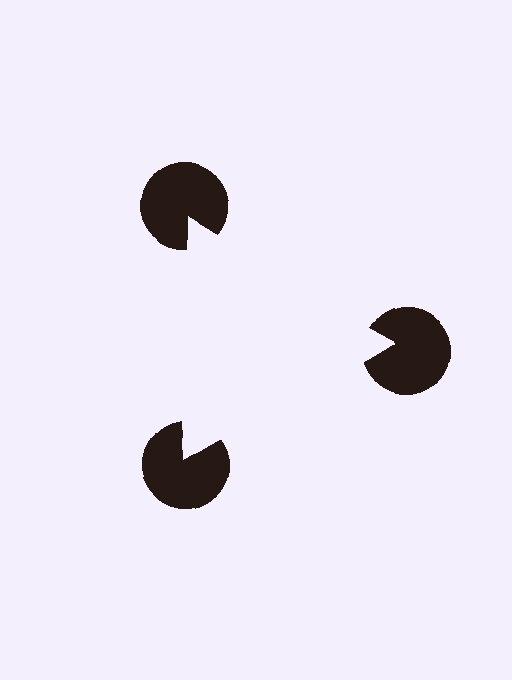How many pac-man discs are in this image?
There are 3 — one at each vertex of the illusory triangle.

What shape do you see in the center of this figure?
An illusory triangle — its edges are inferred from the aligned wedge cuts in the pac-man discs, not physically drawn.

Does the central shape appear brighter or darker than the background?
It typically appears slightly brighter than the background, even though no actual brightness change is drawn.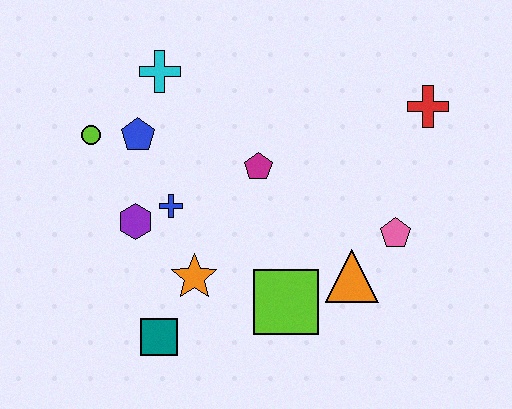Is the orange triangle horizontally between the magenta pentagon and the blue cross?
No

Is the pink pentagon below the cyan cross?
Yes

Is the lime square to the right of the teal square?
Yes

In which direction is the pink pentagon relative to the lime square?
The pink pentagon is to the right of the lime square.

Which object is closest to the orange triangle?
The pink pentagon is closest to the orange triangle.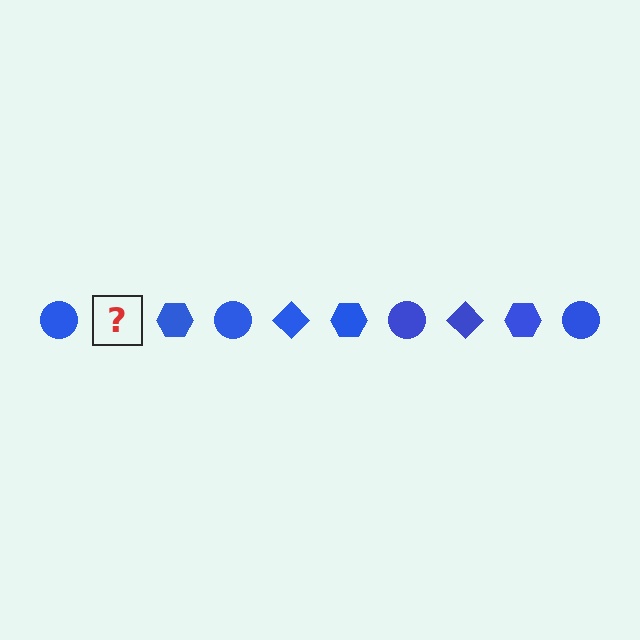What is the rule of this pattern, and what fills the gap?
The rule is that the pattern cycles through circle, diamond, hexagon shapes in blue. The gap should be filled with a blue diamond.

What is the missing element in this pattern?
The missing element is a blue diamond.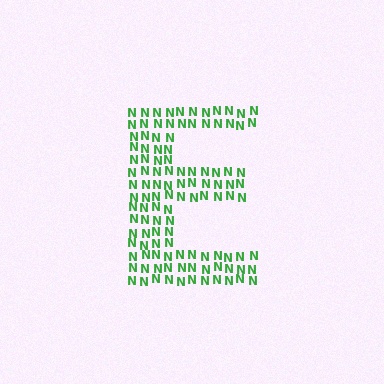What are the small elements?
The small elements are letter N's.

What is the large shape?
The large shape is the letter E.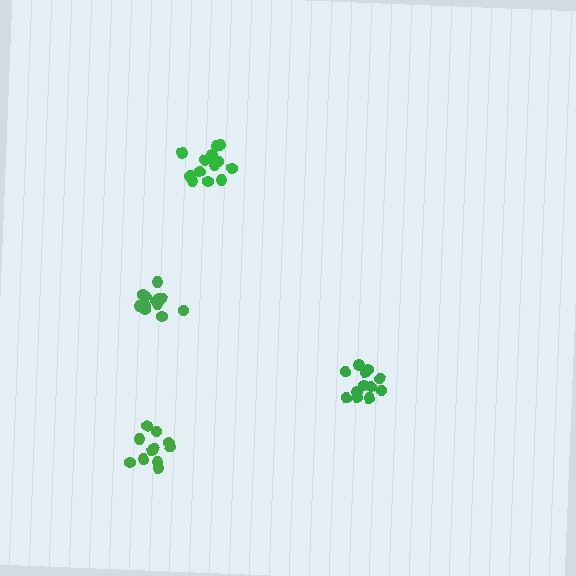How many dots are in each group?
Group 1: 12 dots, Group 2: 13 dots, Group 3: 11 dots, Group 4: 12 dots (48 total).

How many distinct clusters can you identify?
There are 4 distinct clusters.